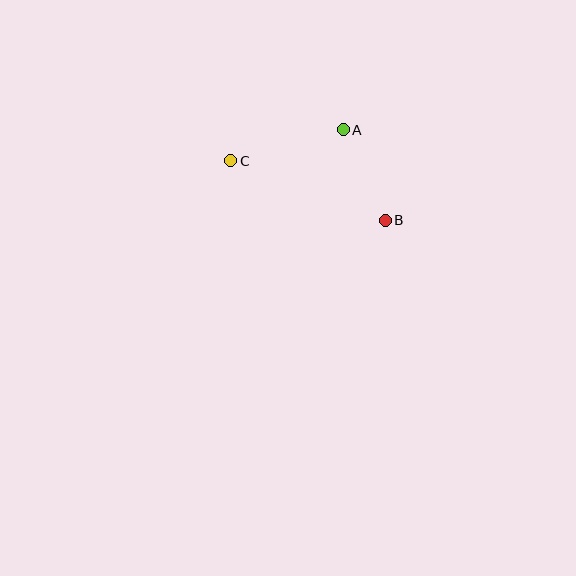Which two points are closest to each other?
Points A and B are closest to each other.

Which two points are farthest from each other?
Points B and C are farthest from each other.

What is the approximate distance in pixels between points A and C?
The distance between A and C is approximately 117 pixels.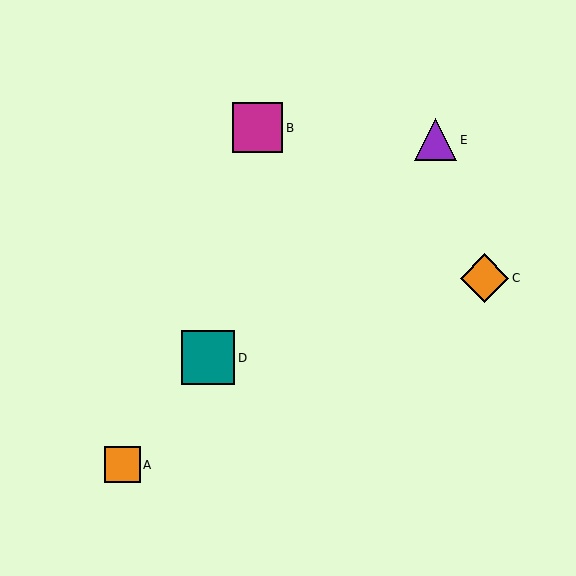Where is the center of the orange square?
The center of the orange square is at (123, 465).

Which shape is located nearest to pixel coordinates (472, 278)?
The orange diamond (labeled C) at (485, 278) is nearest to that location.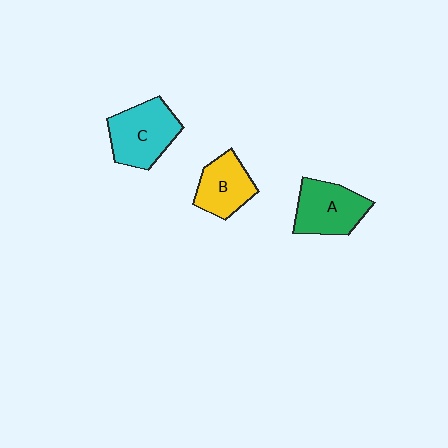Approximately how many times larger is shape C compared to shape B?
Approximately 1.3 times.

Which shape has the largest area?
Shape C (cyan).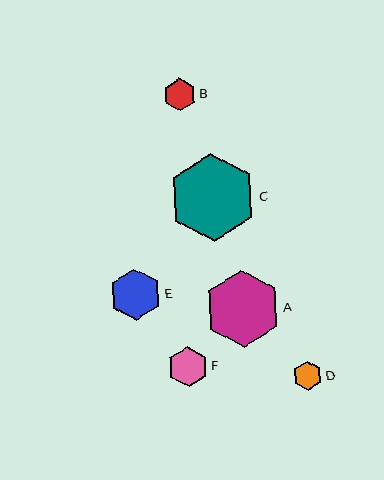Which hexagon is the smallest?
Hexagon D is the smallest with a size of approximately 29 pixels.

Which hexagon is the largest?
Hexagon C is the largest with a size of approximately 87 pixels.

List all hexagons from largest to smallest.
From largest to smallest: C, A, E, F, B, D.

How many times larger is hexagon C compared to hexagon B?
Hexagon C is approximately 2.7 times the size of hexagon B.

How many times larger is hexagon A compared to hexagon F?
Hexagon A is approximately 1.9 times the size of hexagon F.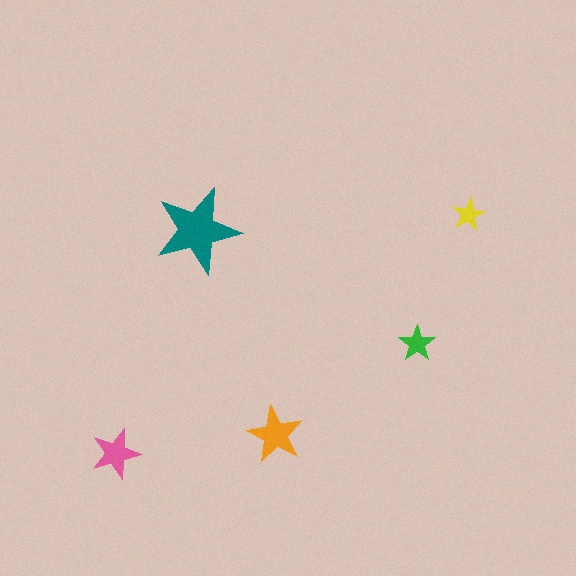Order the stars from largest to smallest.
the teal one, the orange one, the pink one, the green one, the yellow one.